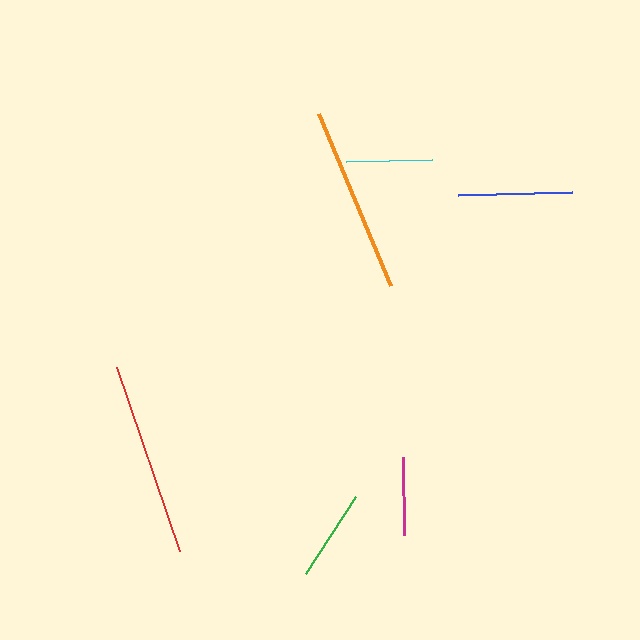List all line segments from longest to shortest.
From longest to shortest: red, orange, blue, green, cyan, magenta.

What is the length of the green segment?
The green segment is approximately 92 pixels long.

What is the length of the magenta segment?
The magenta segment is approximately 78 pixels long.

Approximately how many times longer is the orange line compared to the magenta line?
The orange line is approximately 2.4 times the length of the magenta line.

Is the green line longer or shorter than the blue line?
The blue line is longer than the green line.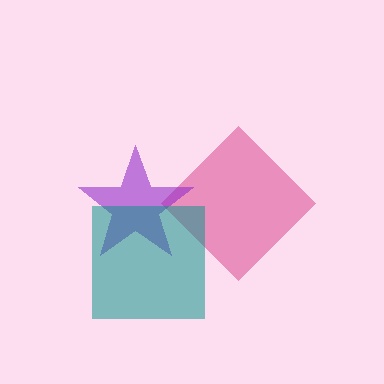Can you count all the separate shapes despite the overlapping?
Yes, there are 3 separate shapes.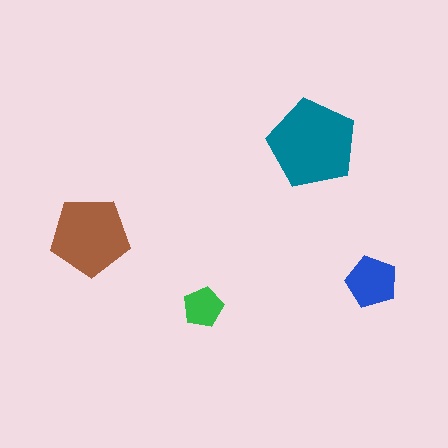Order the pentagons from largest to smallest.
the teal one, the brown one, the blue one, the green one.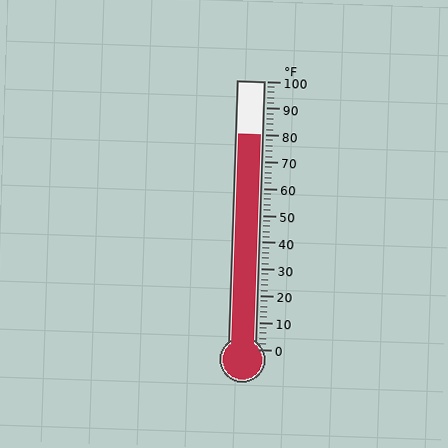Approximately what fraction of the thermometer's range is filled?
The thermometer is filled to approximately 80% of its range.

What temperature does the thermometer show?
The thermometer shows approximately 80°F.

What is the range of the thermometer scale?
The thermometer scale ranges from 0°F to 100°F.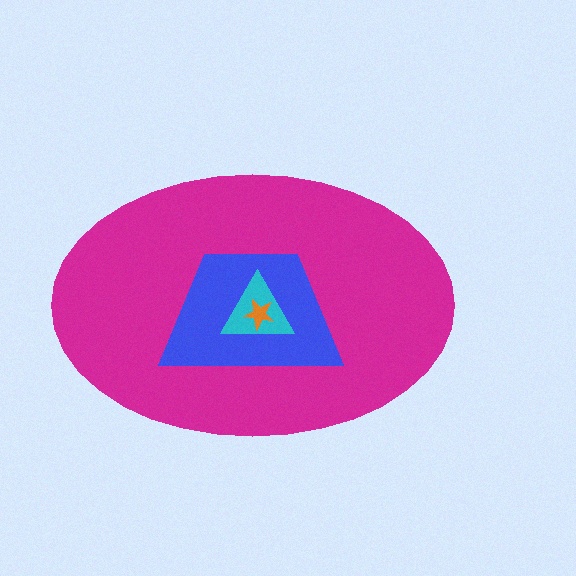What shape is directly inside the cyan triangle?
The orange star.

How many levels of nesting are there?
4.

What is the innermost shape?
The orange star.